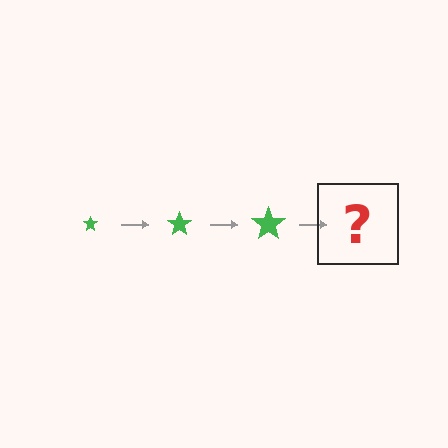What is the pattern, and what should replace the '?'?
The pattern is that the star gets progressively larger each step. The '?' should be a green star, larger than the previous one.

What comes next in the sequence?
The next element should be a green star, larger than the previous one.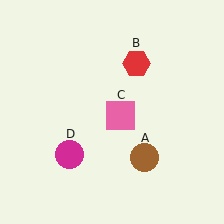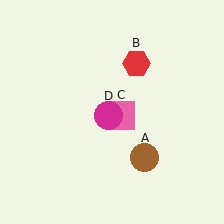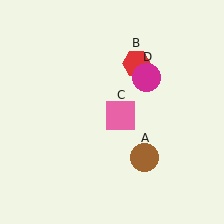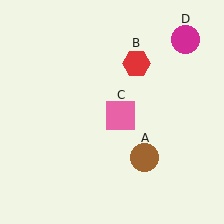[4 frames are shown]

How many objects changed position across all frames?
1 object changed position: magenta circle (object D).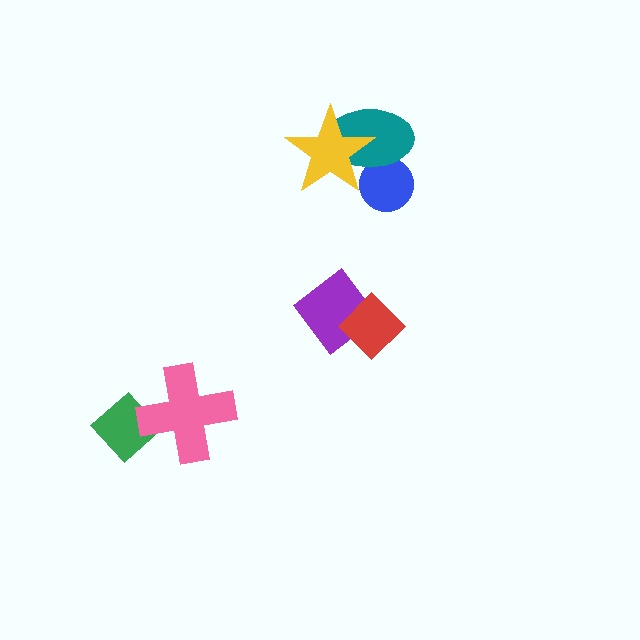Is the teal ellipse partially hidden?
Yes, it is partially covered by another shape.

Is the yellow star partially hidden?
No, no other shape covers it.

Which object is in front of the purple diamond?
The red diamond is in front of the purple diamond.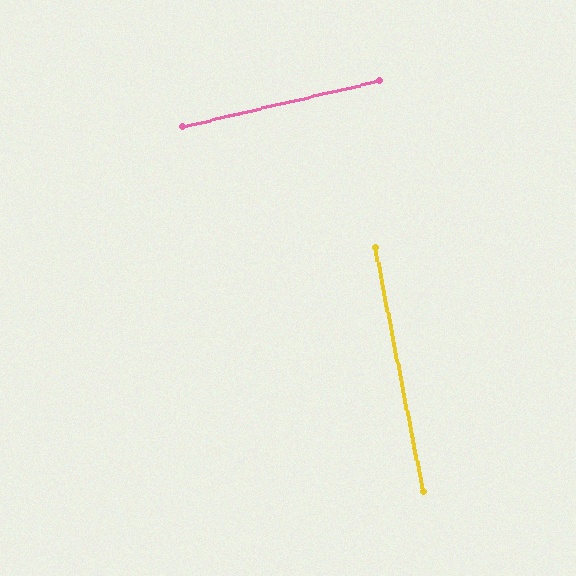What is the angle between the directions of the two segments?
Approximately 88 degrees.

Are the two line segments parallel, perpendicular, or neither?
Perpendicular — they meet at approximately 88°.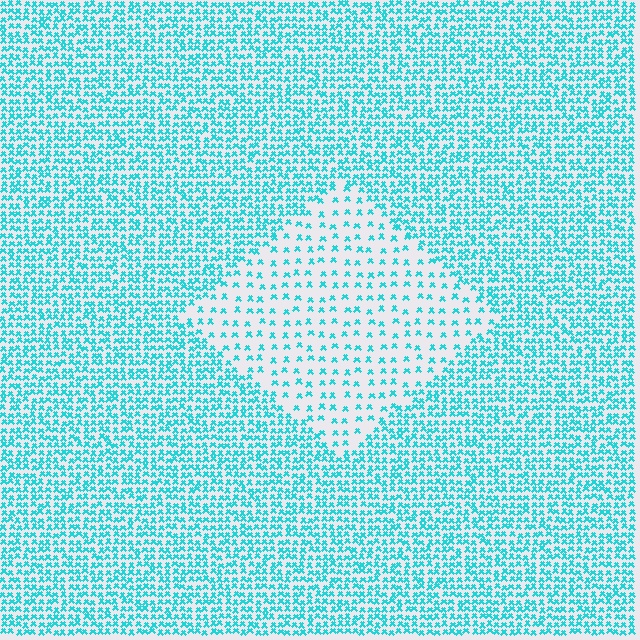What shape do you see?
I see a diamond.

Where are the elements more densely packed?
The elements are more densely packed outside the diamond boundary.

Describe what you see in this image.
The image contains small cyan elements arranged at two different densities. A diamond-shaped region is visible where the elements are less densely packed than the surrounding area.